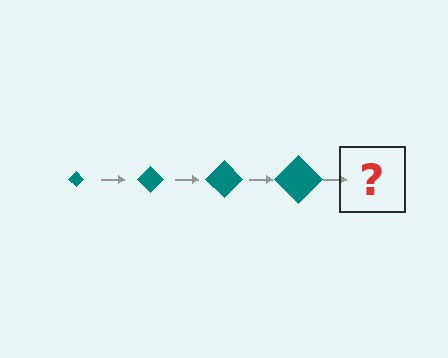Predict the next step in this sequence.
The next step is a teal diamond, larger than the previous one.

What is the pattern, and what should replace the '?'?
The pattern is that the diamond gets progressively larger each step. The '?' should be a teal diamond, larger than the previous one.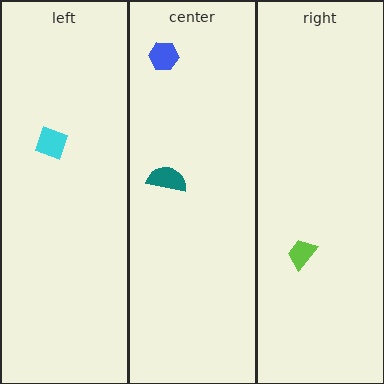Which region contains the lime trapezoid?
The right region.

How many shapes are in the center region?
2.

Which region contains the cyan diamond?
The left region.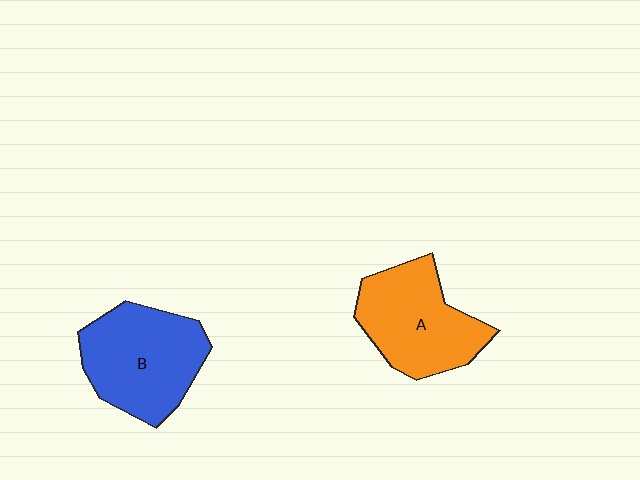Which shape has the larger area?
Shape B (blue).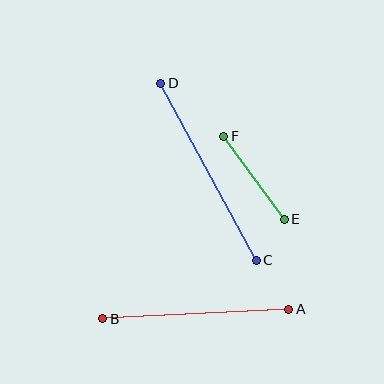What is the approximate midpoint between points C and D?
The midpoint is at approximately (209, 172) pixels.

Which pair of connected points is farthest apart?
Points C and D are farthest apart.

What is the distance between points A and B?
The distance is approximately 186 pixels.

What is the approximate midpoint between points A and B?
The midpoint is at approximately (196, 314) pixels.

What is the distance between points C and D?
The distance is approximately 201 pixels.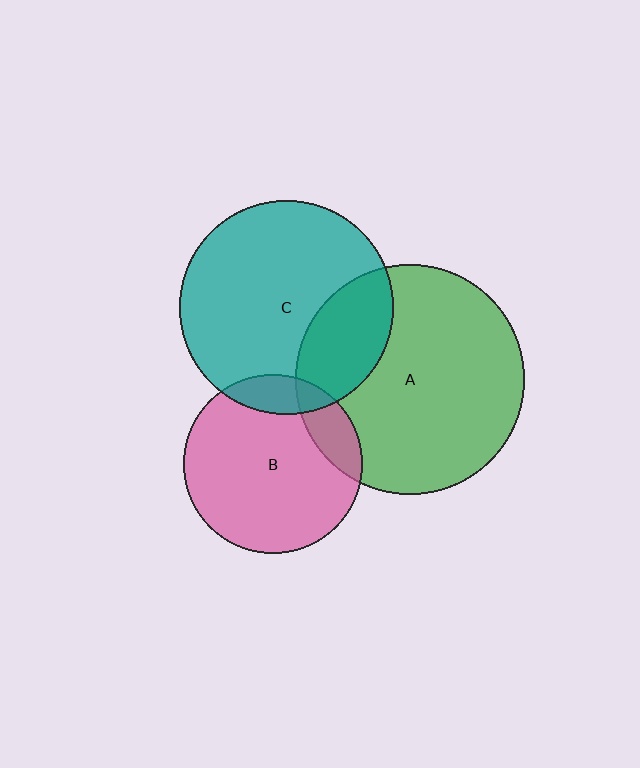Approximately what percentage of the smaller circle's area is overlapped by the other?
Approximately 15%.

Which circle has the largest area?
Circle A (green).